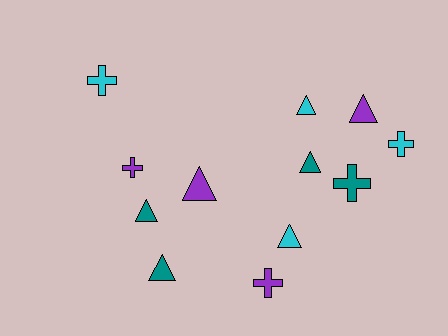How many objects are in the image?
There are 12 objects.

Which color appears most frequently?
Teal, with 4 objects.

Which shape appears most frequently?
Triangle, with 7 objects.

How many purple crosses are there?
There are 2 purple crosses.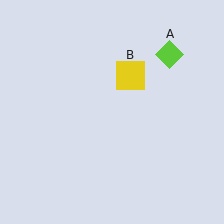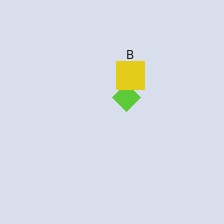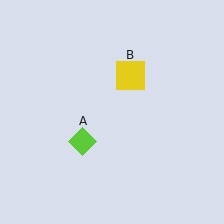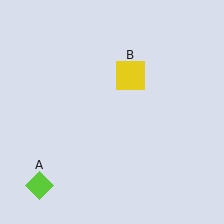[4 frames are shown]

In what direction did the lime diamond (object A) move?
The lime diamond (object A) moved down and to the left.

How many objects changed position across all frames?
1 object changed position: lime diamond (object A).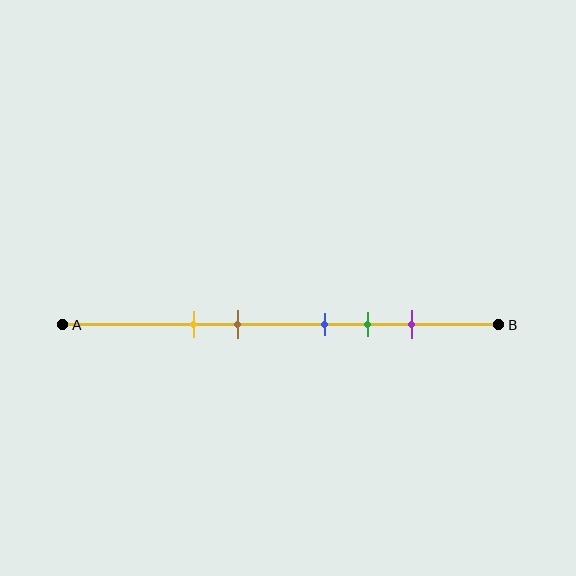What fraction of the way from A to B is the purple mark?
The purple mark is approximately 80% (0.8) of the way from A to B.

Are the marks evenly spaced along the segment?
No, the marks are not evenly spaced.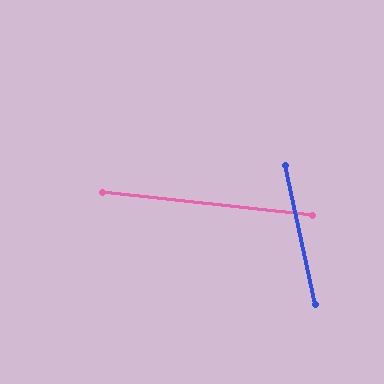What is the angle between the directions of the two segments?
Approximately 72 degrees.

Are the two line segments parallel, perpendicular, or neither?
Neither parallel nor perpendicular — they differ by about 72°.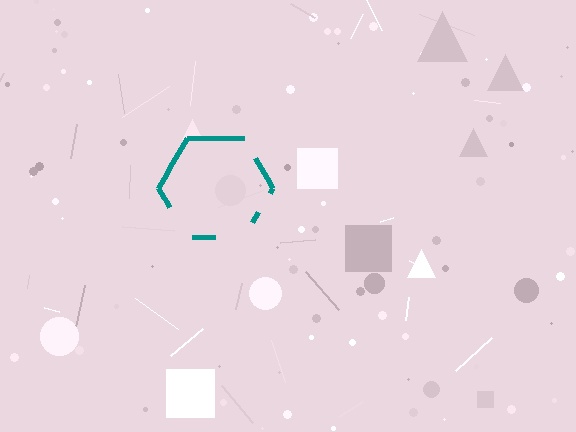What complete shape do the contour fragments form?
The contour fragments form a hexagon.